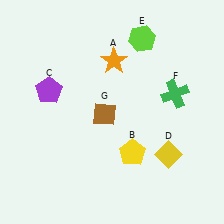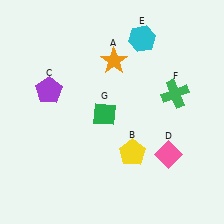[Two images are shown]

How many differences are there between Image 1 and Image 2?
There are 3 differences between the two images.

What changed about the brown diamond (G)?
In Image 1, G is brown. In Image 2, it changed to green.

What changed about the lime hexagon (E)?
In Image 1, E is lime. In Image 2, it changed to cyan.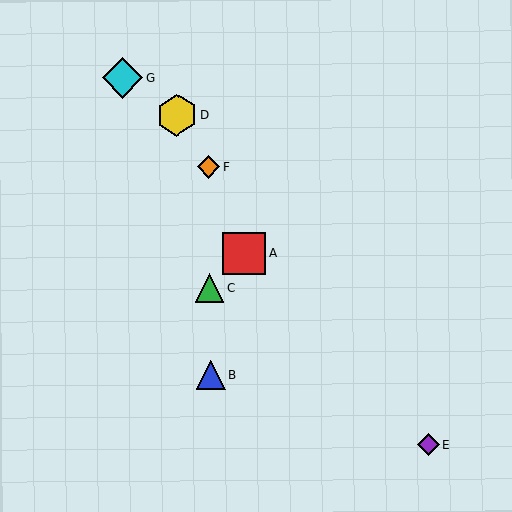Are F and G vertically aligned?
No, F is at x≈209 and G is at x≈122.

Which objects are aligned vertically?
Objects B, C, F are aligned vertically.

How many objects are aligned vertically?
3 objects (B, C, F) are aligned vertically.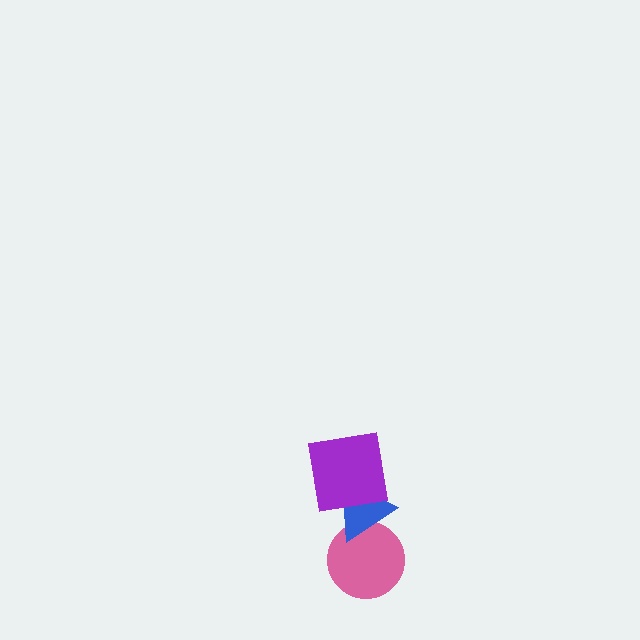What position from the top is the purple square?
The purple square is 1st from the top.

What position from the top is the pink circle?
The pink circle is 3rd from the top.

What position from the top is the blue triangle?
The blue triangle is 2nd from the top.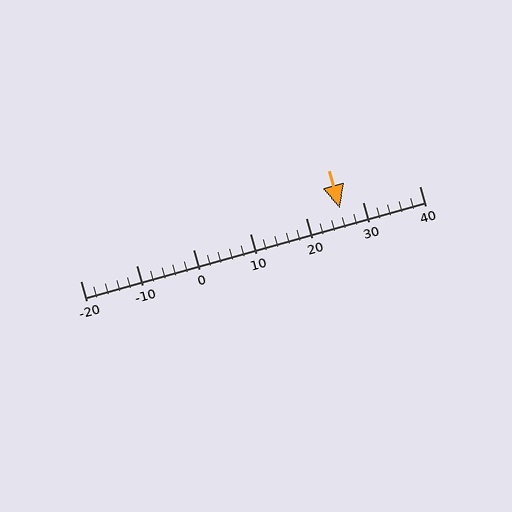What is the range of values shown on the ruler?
The ruler shows values from -20 to 40.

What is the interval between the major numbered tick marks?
The major tick marks are spaced 10 units apart.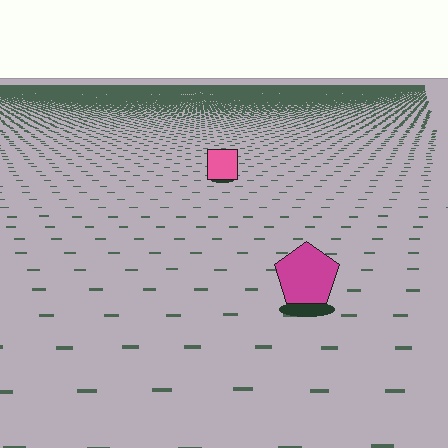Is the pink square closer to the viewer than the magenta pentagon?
No. The magenta pentagon is closer — you can tell from the texture gradient: the ground texture is coarser near it.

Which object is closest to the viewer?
The magenta pentagon is closest. The texture marks near it are larger and more spread out.